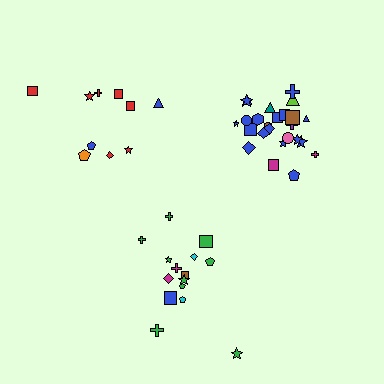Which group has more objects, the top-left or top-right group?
The top-right group.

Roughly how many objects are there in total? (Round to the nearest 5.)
Roughly 50 objects in total.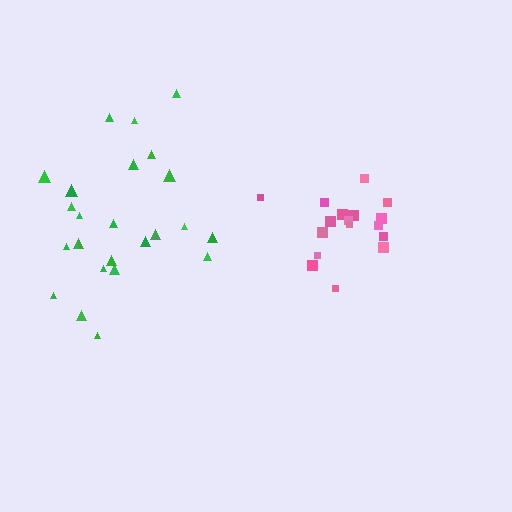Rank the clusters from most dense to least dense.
pink, green.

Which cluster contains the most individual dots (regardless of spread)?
Green (25).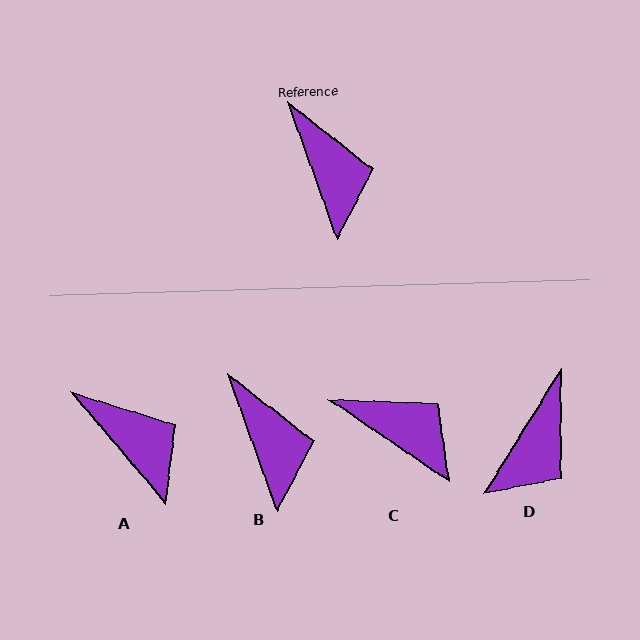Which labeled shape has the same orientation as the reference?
B.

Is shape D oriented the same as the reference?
No, it is off by about 52 degrees.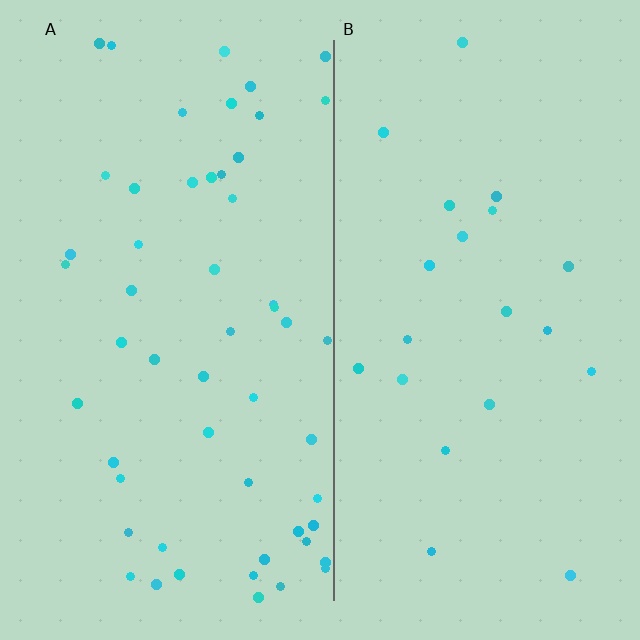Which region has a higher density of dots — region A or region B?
A (the left).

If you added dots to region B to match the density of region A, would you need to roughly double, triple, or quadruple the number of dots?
Approximately triple.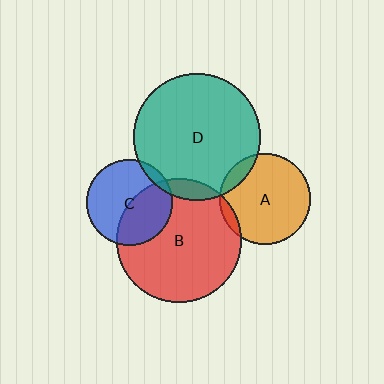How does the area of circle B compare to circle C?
Approximately 2.1 times.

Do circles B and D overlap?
Yes.